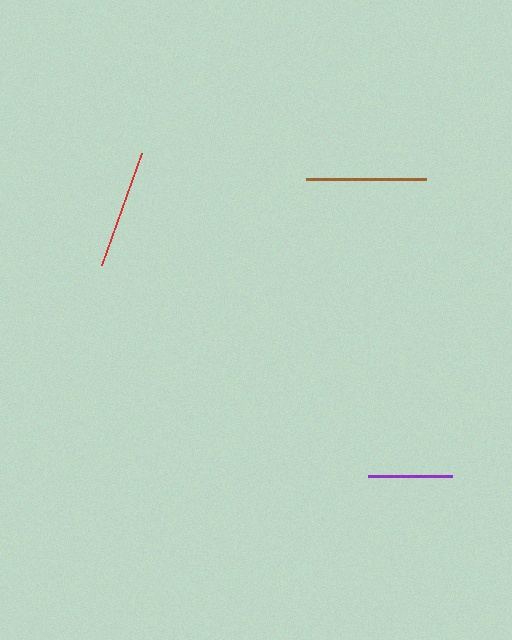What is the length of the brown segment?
The brown segment is approximately 120 pixels long.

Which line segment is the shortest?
The purple line is the shortest at approximately 84 pixels.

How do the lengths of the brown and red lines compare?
The brown and red lines are approximately the same length.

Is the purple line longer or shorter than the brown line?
The brown line is longer than the purple line.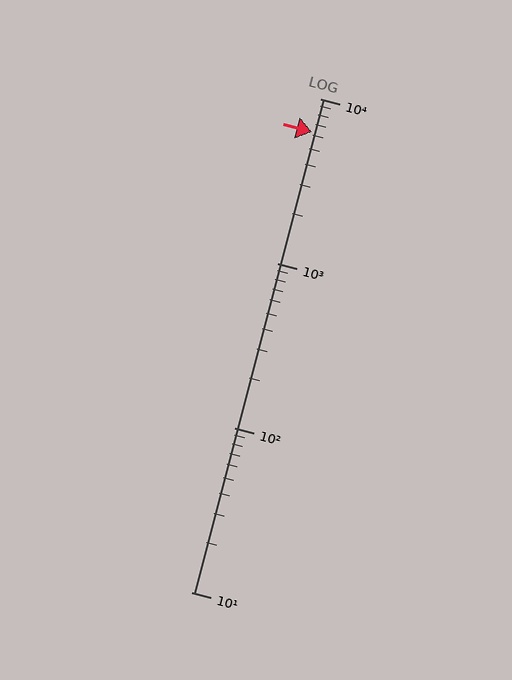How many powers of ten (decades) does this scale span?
The scale spans 3 decades, from 10 to 10000.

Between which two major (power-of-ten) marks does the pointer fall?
The pointer is between 1000 and 10000.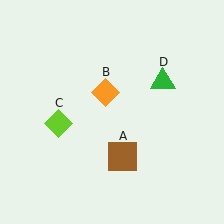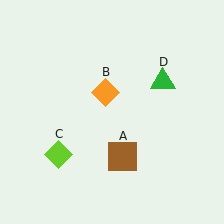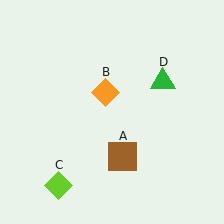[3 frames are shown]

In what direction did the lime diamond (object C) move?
The lime diamond (object C) moved down.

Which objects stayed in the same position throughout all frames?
Brown square (object A) and orange diamond (object B) and green triangle (object D) remained stationary.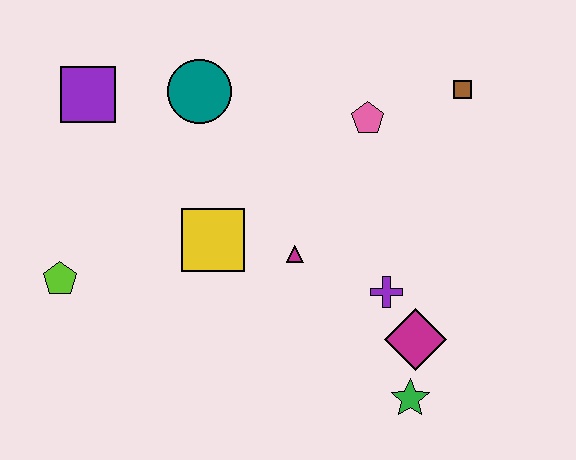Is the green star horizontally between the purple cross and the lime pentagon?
No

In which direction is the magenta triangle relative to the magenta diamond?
The magenta triangle is to the left of the magenta diamond.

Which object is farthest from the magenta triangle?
The purple square is farthest from the magenta triangle.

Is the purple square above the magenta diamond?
Yes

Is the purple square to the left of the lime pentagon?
No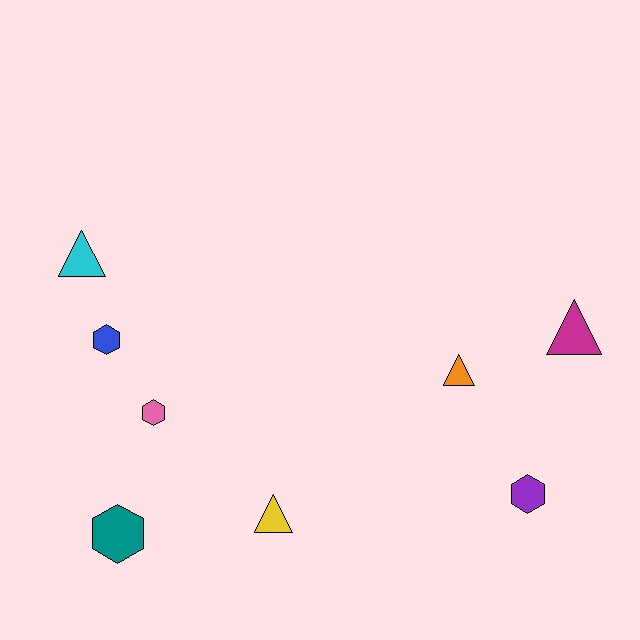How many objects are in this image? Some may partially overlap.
There are 8 objects.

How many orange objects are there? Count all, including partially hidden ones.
There is 1 orange object.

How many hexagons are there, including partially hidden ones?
There are 4 hexagons.